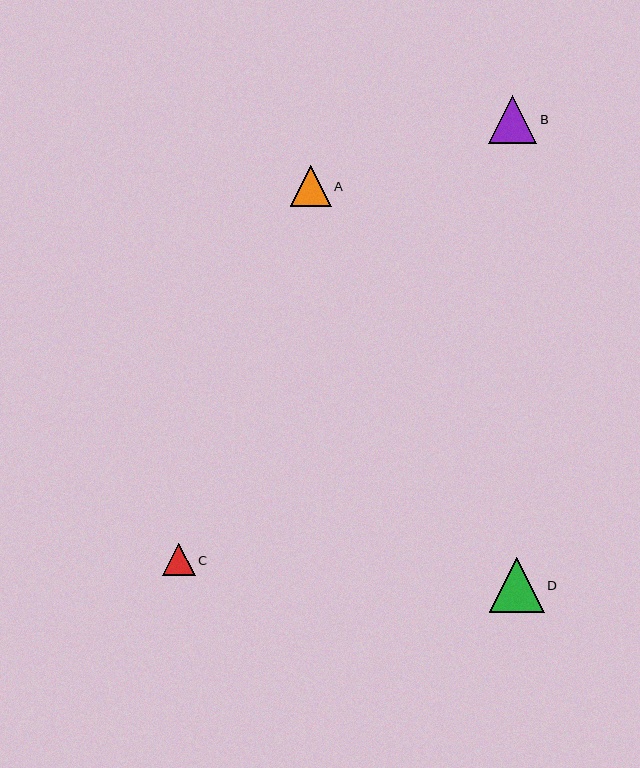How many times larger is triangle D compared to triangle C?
Triangle D is approximately 1.7 times the size of triangle C.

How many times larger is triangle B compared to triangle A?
Triangle B is approximately 1.2 times the size of triangle A.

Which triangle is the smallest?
Triangle C is the smallest with a size of approximately 33 pixels.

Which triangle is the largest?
Triangle D is the largest with a size of approximately 55 pixels.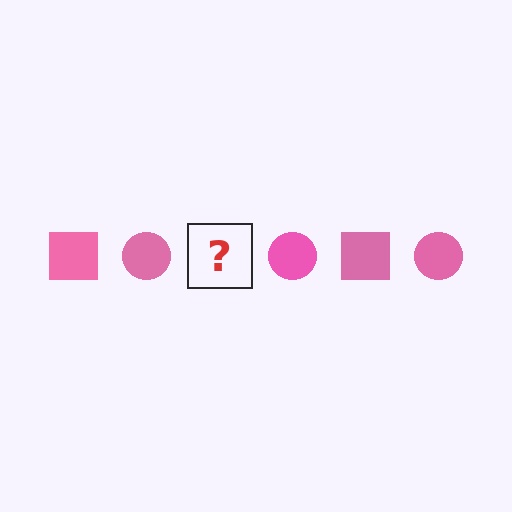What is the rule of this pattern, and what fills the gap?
The rule is that the pattern cycles through square, circle shapes in pink. The gap should be filled with a pink square.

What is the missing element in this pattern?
The missing element is a pink square.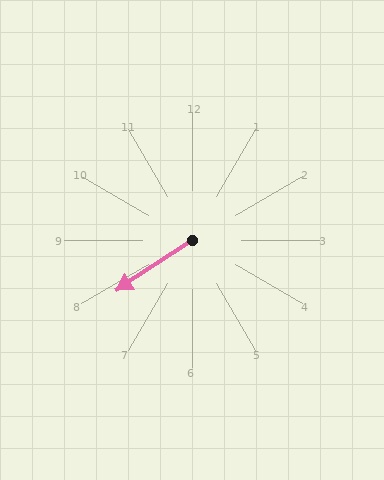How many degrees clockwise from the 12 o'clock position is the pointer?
Approximately 237 degrees.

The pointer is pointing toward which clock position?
Roughly 8 o'clock.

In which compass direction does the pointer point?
Southwest.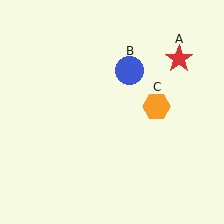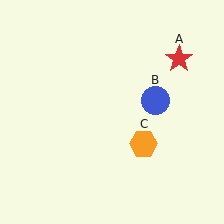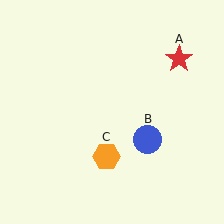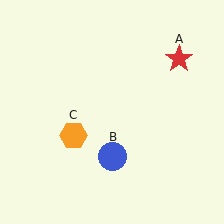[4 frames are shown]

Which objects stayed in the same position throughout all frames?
Red star (object A) remained stationary.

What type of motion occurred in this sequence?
The blue circle (object B), orange hexagon (object C) rotated clockwise around the center of the scene.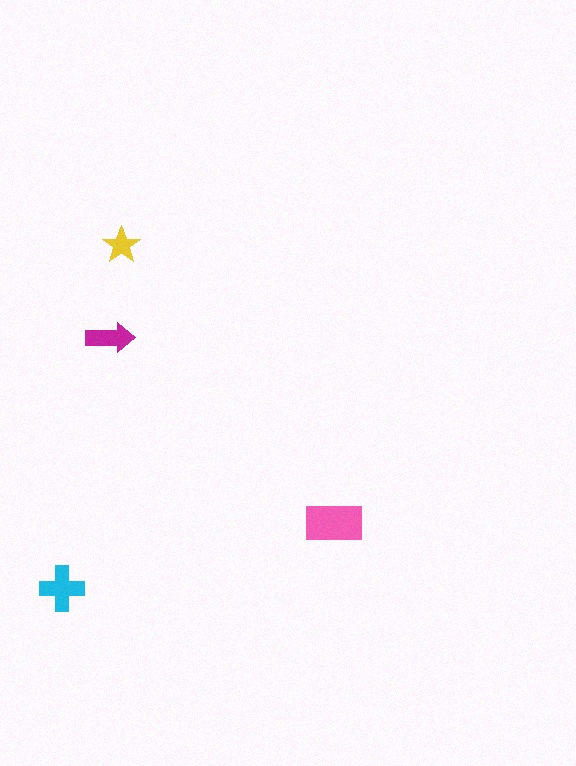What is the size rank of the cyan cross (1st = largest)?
2nd.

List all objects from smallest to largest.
The yellow star, the magenta arrow, the cyan cross, the pink rectangle.